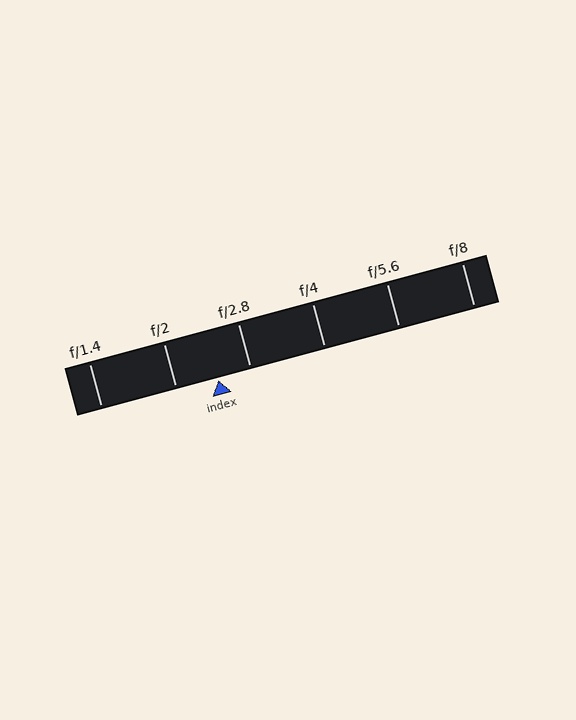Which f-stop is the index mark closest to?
The index mark is closest to f/2.8.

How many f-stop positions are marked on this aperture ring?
There are 6 f-stop positions marked.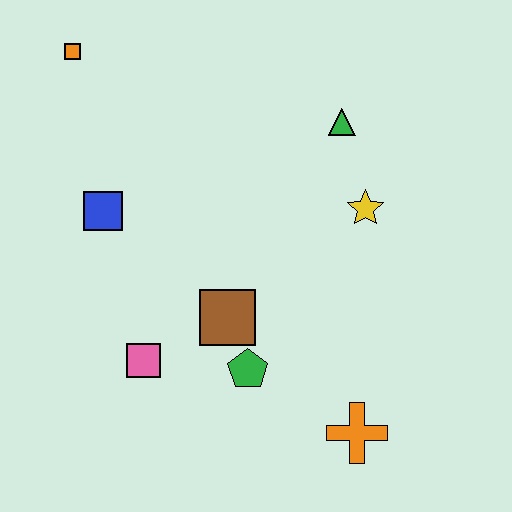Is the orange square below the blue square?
No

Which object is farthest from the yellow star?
The orange square is farthest from the yellow star.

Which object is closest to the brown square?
The green pentagon is closest to the brown square.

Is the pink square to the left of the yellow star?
Yes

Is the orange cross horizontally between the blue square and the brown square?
No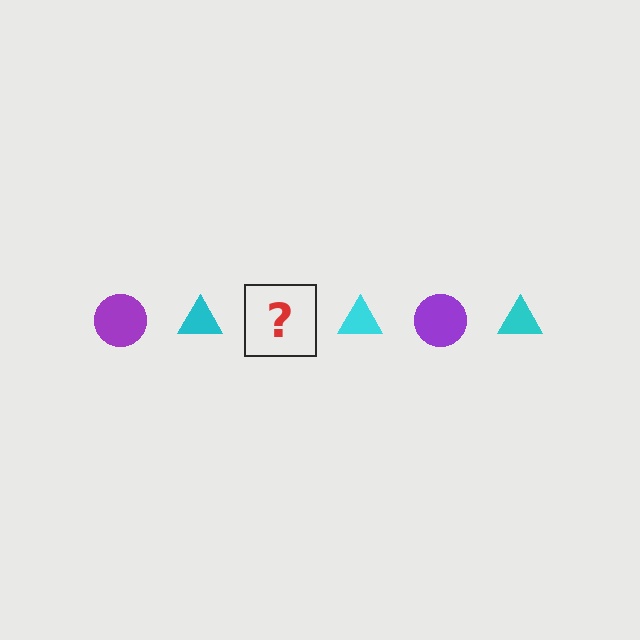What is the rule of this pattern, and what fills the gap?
The rule is that the pattern alternates between purple circle and cyan triangle. The gap should be filled with a purple circle.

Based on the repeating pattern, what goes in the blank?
The blank should be a purple circle.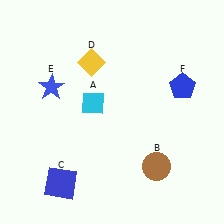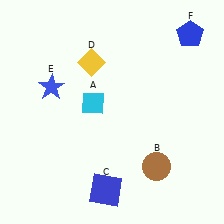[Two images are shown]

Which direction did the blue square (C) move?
The blue square (C) moved right.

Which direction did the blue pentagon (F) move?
The blue pentagon (F) moved up.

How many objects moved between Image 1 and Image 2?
2 objects moved between the two images.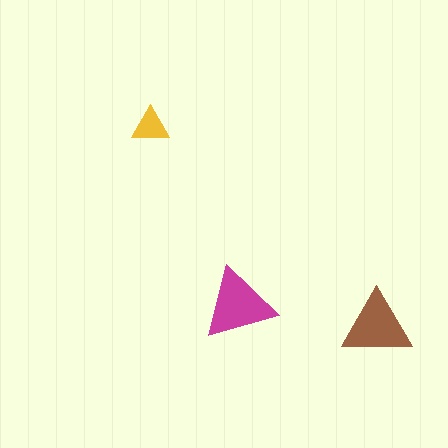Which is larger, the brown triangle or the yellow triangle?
The brown one.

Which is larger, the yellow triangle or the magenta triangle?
The magenta one.